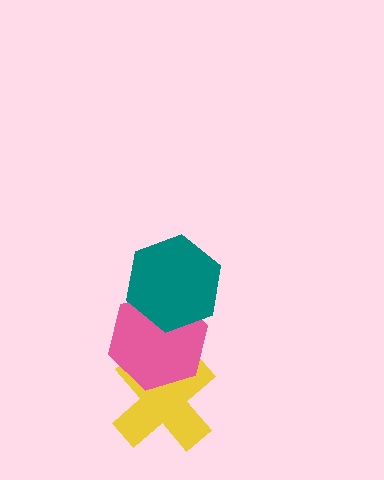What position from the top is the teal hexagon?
The teal hexagon is 1st from the top.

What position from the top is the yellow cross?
The yellow cross is 3rd from the top.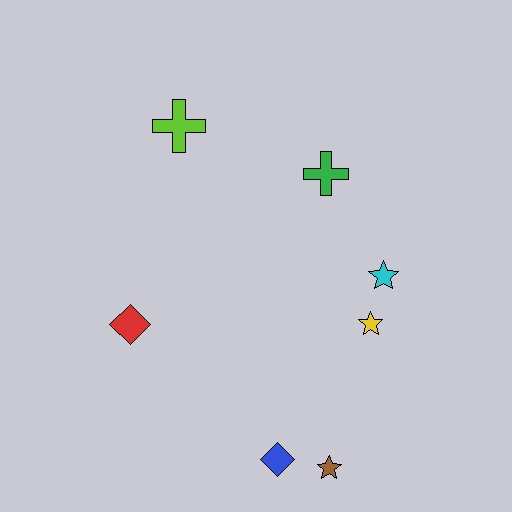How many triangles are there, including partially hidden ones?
There are no triangles.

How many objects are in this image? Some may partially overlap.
There are 7 objects.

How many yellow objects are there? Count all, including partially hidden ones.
There is 1 yellow object.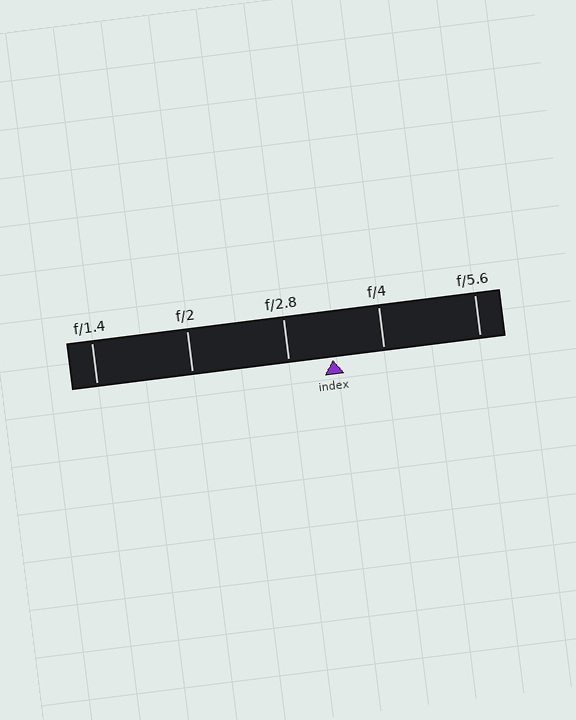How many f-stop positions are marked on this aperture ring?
There are 5 f-stop positions marked.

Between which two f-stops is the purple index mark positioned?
The index mark is between f/2.8 and f/4.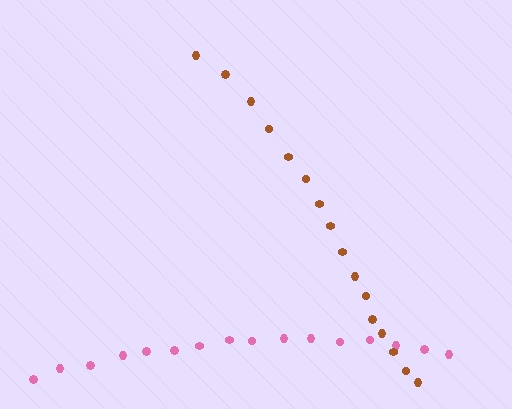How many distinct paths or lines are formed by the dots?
There are 2 distinct paths.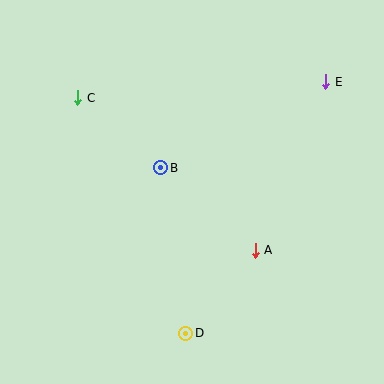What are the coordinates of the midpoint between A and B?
The midpoint between A and B is at (208, 209).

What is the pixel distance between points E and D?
The distance between E and D is 288 pixels.